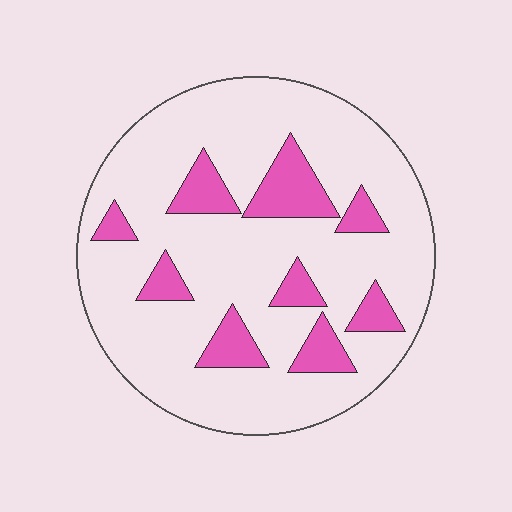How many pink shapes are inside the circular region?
9.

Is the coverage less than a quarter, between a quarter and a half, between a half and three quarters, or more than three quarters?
Less than a quarter.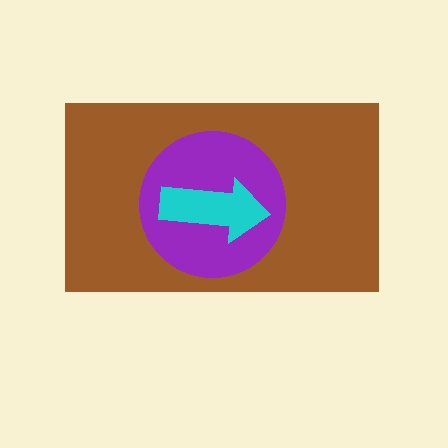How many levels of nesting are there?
3.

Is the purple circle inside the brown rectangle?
Yes.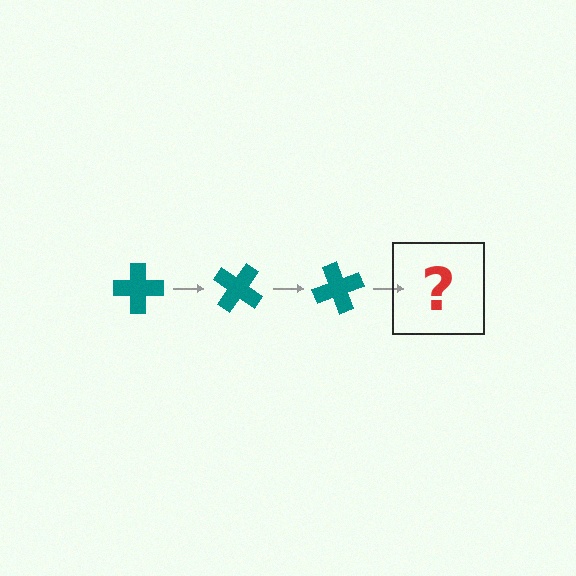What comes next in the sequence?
The next element should be a teal cross rotated 105 degrees.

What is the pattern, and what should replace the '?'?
The pattern is that the cross rotates 35 degrees each step. The '?' should be a teal cross rotated 105 degrees.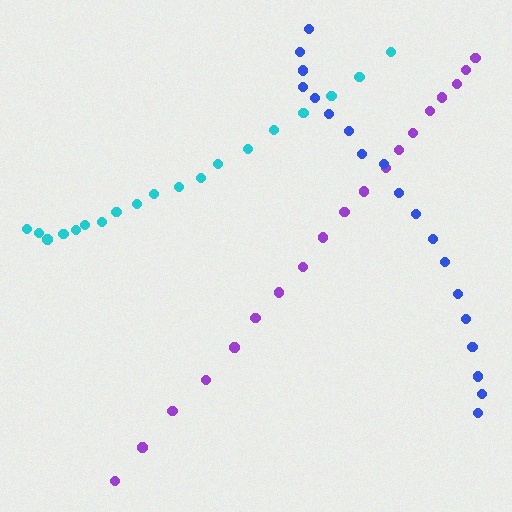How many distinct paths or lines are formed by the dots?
There are 3 distinct paths.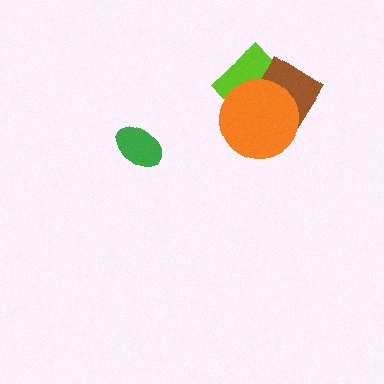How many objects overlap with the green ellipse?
0 objects overlap with the green ellipse.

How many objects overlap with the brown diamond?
2 objects overlap with the brown diamond.